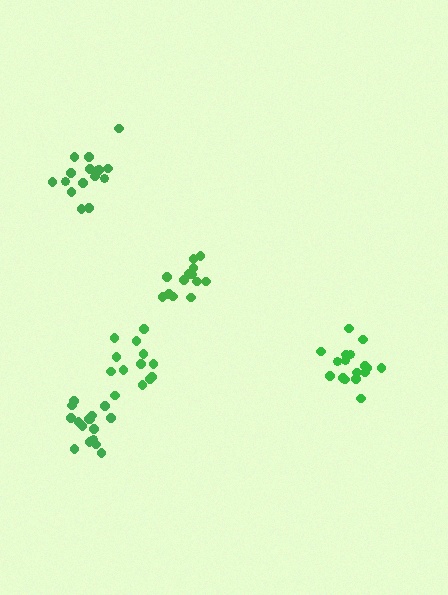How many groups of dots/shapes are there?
There are 5 groups.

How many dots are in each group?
Group 1: 16 dots, Group 2: 17 dots, Group 3: 13 dots, Group 4: 13 dots, Group 5: 16 dots (75 total).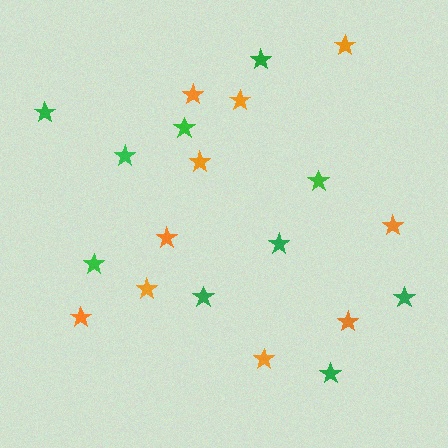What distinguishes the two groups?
There are 2 groups: one group of green stars (10) and one group of orange stars (10).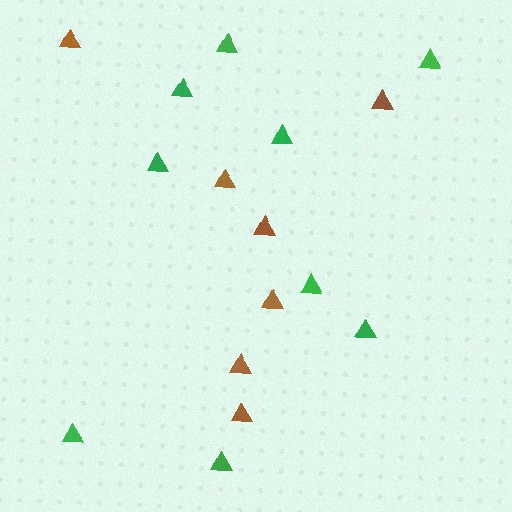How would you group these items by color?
There are 2 groups: one group of green triangles (9) and one group of brown triangles (7).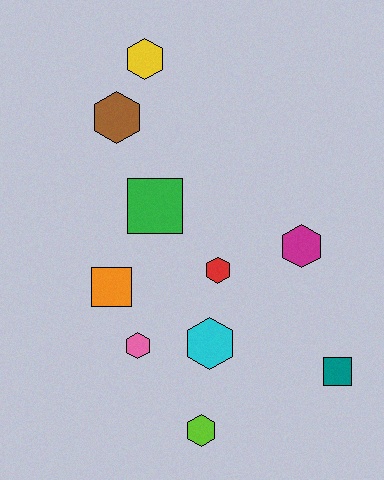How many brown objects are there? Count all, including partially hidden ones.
There is 1 brown object.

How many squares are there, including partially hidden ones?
There are 3 squares.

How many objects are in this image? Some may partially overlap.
There are 10 objects.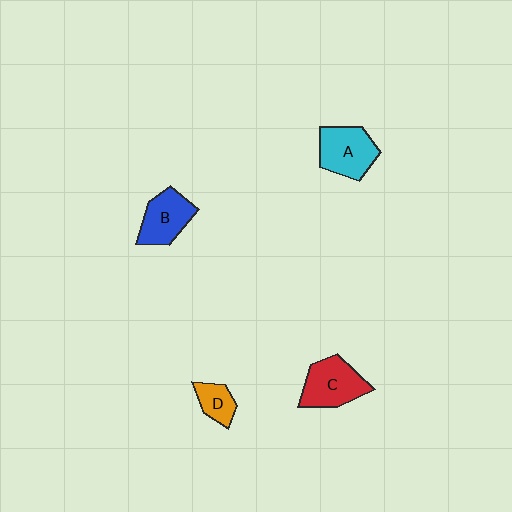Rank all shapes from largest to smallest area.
From largest to smallest: C (red), A (cyan), B (blue), D (orange).